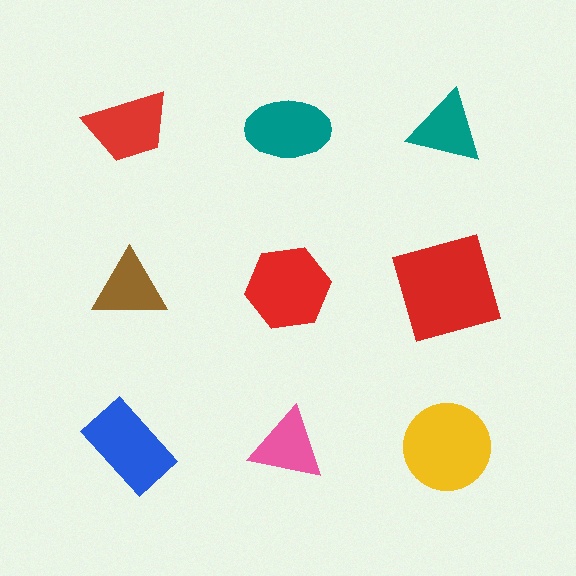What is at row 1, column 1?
A red trapezoid.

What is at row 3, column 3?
A yellow circle.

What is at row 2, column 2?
A red hexagon.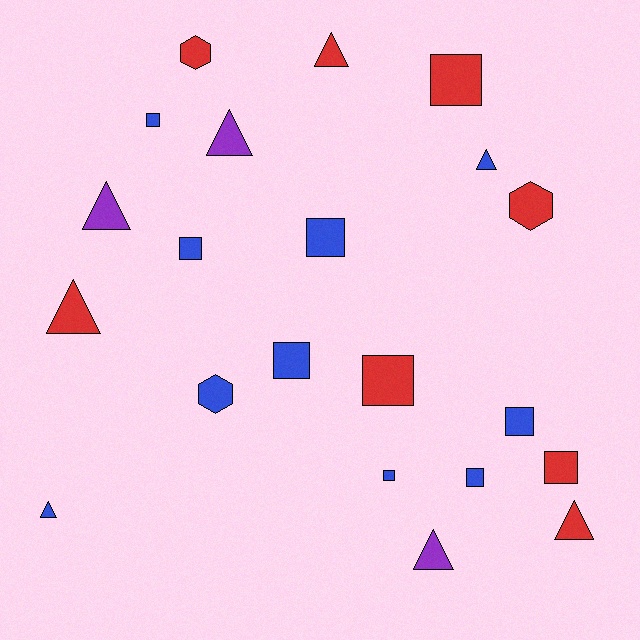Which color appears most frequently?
Blue, with 10 objects.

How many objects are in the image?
There are 21 objects.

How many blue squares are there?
There are 7 blue squares.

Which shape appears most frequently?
Square, with 10 objects.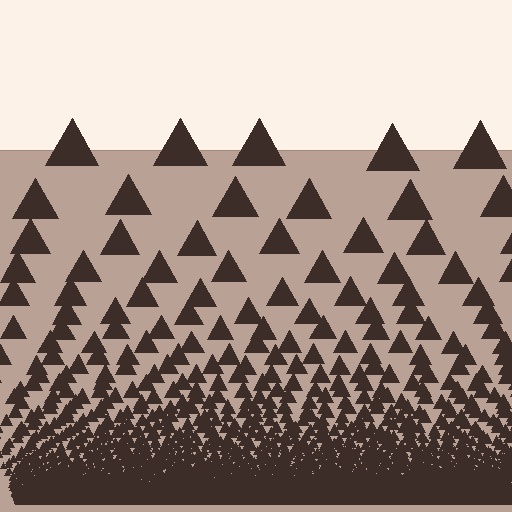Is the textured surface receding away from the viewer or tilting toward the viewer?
The surface appears to tilt toward the viewer. Texture elements get larger and sparser toward the top.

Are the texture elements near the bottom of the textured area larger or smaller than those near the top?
Smaller. The gradient is inverted — elements near the bottom are smaller and denser.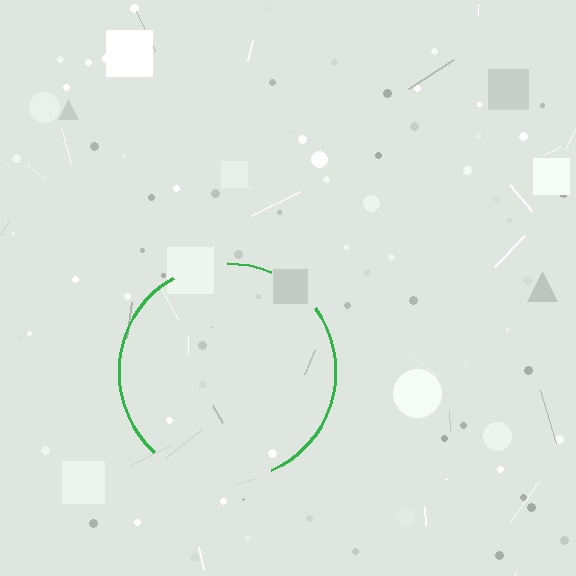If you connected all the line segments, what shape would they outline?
They would outline a circle.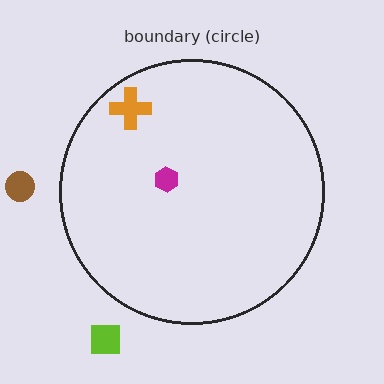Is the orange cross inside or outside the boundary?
Inside.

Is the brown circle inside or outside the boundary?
Outside.